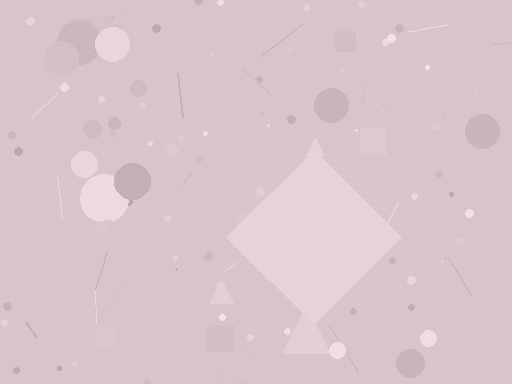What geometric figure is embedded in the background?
A diamond is embedded in the background.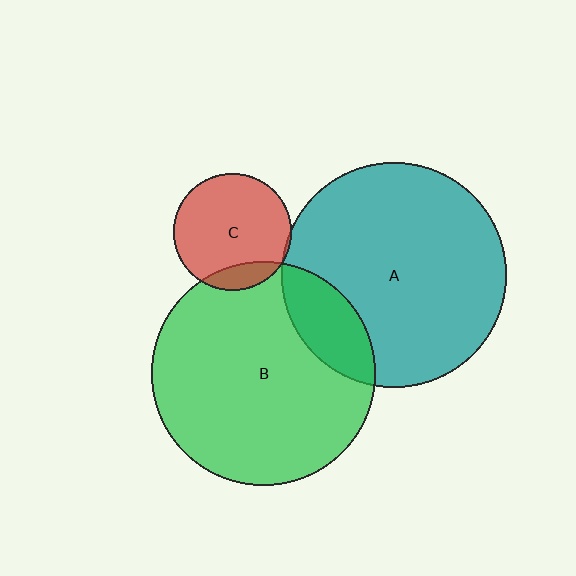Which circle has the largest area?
Circle A (teal).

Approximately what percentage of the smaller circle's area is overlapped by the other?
Approximately 5%.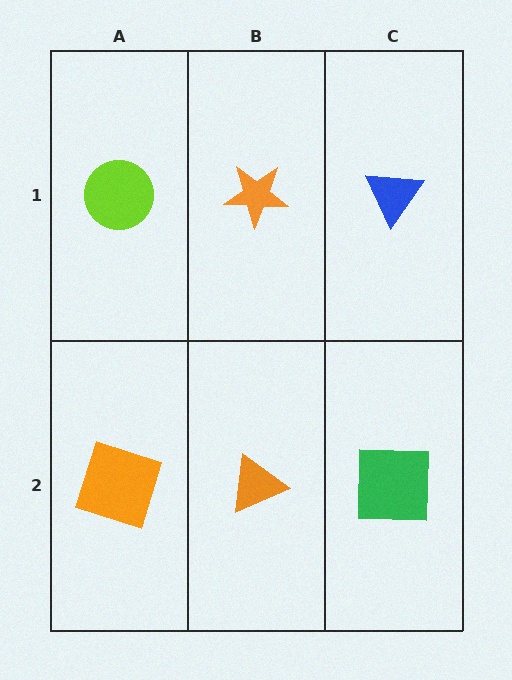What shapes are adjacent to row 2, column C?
A blue triangle (row 1, column C), an orange triangle (row 2, column B).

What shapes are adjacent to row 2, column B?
An orange star (row 1, column B), an orange square (row 2, column A), a green square (row 2, column C).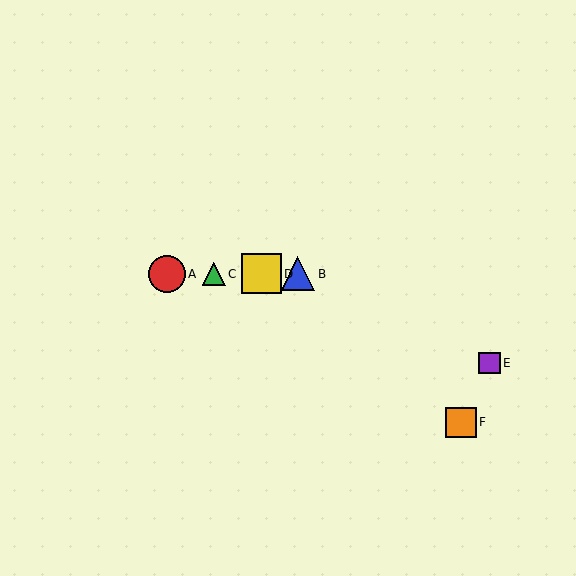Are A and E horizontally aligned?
No, A is at y≈274 and E is at y≈363.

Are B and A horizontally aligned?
Yes, both are at y≈274.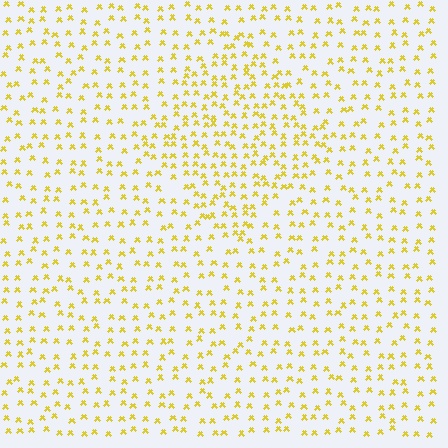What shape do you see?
I see a diamond.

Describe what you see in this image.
The image contains small yellow elements arranged at two different densities. A diamond-shaped region is visible where the elements are more densely packed than the surrounding area.